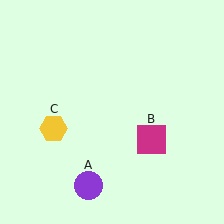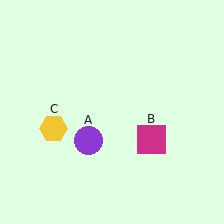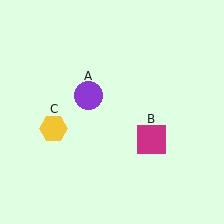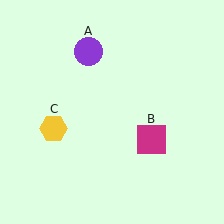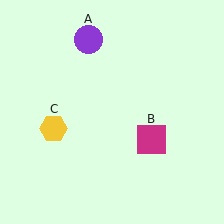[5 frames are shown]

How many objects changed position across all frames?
1 object changed position: purple circle (object A).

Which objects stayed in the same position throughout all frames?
Magenta square (object B) and yellow hexagon (object C) remained stationary.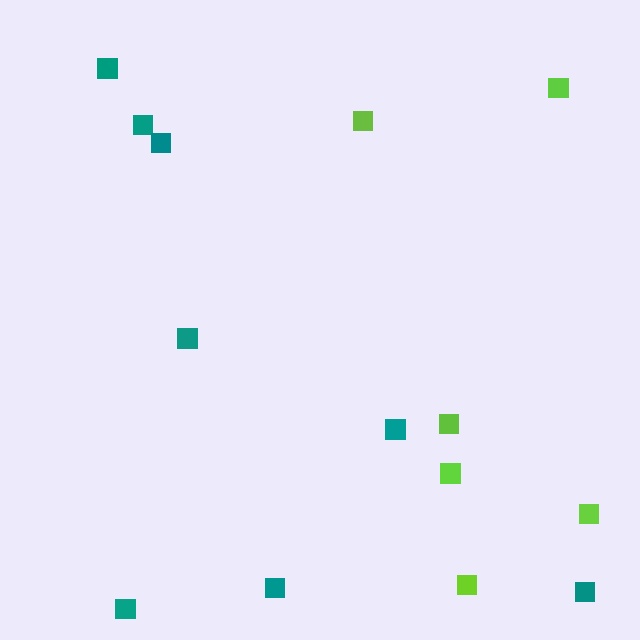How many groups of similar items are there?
There are 2 groups: one group of teal squares (8) and one group of lime squares (6).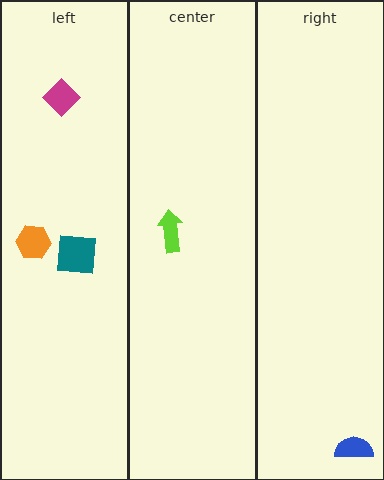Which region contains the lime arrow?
The center region.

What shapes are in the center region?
The lime arrow.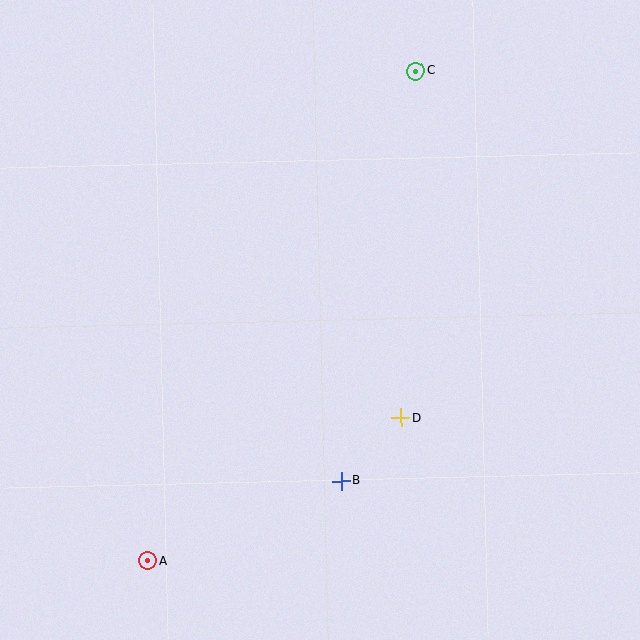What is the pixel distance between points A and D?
The distance between A and D is 292 pixels.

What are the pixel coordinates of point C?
Point C is at (416, 71).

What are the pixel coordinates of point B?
Point B is at (341, 481).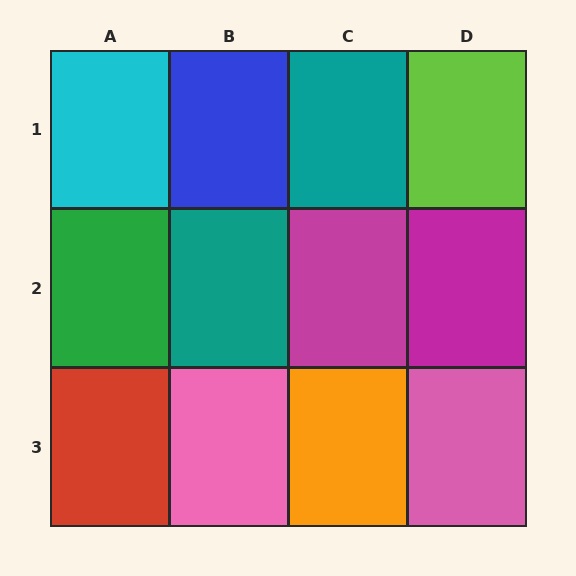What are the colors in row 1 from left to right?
Cyan, blue, teal, lime.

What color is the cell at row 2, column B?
Teal.